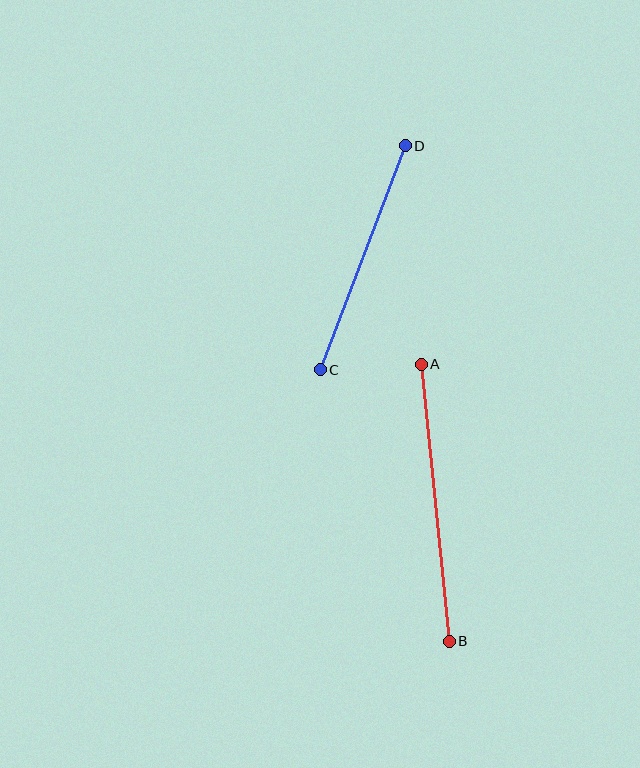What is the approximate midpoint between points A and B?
The midpoint is at approximately (435, 503) pixels.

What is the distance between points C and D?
The distance is approximately 240 pixels.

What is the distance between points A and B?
The distance is approximately 279 pixels.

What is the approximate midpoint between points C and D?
The midpoint is at approximately (363, 258) pixels.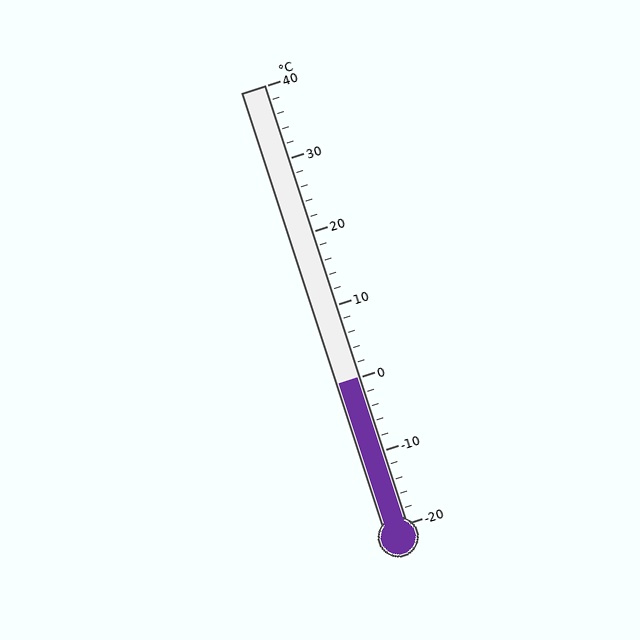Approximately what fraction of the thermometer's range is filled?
The thermometer is filled to approximately 35% of its range.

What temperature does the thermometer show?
The thermometer shows approximately 0°C.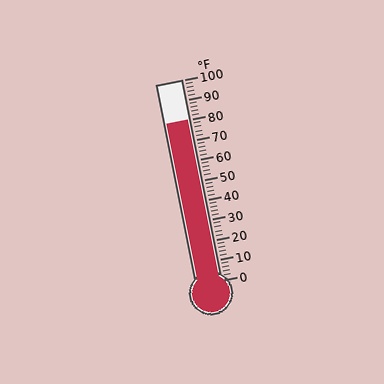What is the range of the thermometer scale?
The thermometer scale ranges from 0°F to 100°F.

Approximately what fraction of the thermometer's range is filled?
The thermometer is filled to approximately 80% of its range.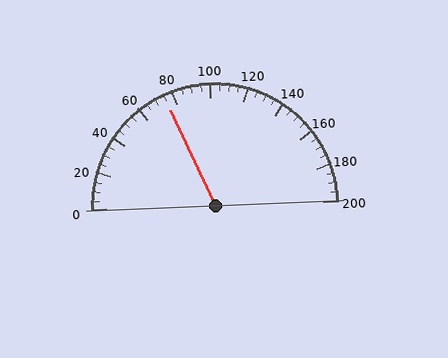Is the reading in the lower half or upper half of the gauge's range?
The reading is in the lower half of the range (0 to 200).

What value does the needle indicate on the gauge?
The needle indicates approximately 75.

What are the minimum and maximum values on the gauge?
The gauge ranges from 0 to 200.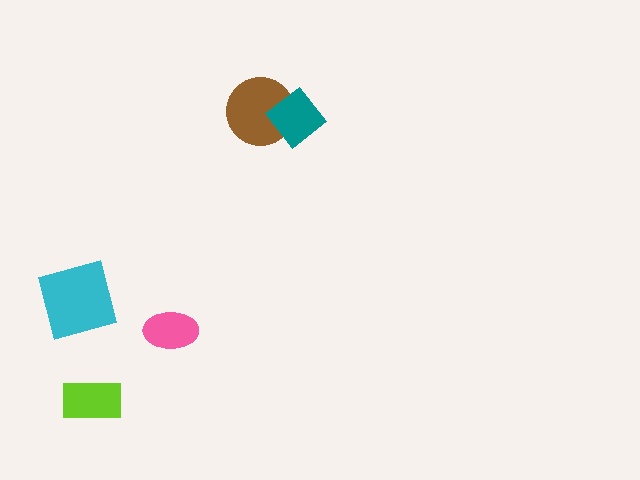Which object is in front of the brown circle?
The teal diamond is in front of the brown circle.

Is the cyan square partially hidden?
No, no other shape covers it.